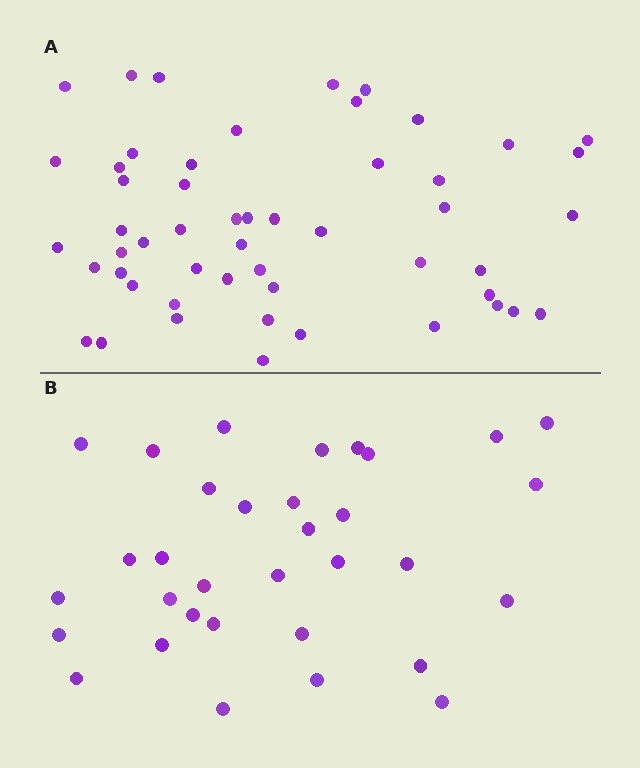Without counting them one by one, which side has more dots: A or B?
Region A (the top region) has more dots.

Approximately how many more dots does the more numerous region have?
Region A has approximately 20 more dots than region B.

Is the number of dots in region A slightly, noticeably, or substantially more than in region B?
Region A has substantially more. The ratio is roughly 1.6 to 1.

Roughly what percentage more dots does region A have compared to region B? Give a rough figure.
About 60% more.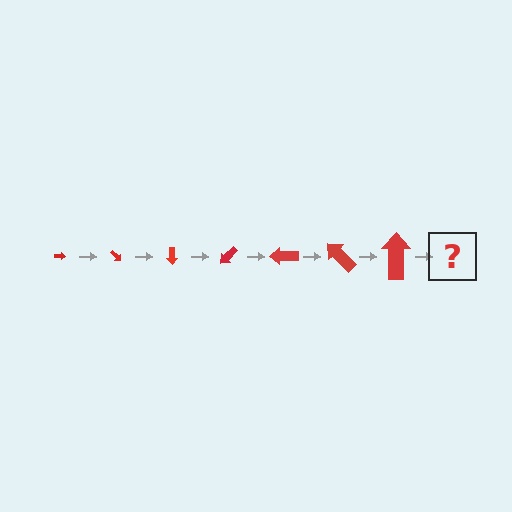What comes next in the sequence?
The next element should be an arrow, larger than the previous one and rotated 315 degrees from the start.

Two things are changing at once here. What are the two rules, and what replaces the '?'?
The two rules are that the arrow grows larger each step and it rotates 45 degrees each step. The '?' should be an arrow, larger than the previous one and rotated 315 degrees from the start.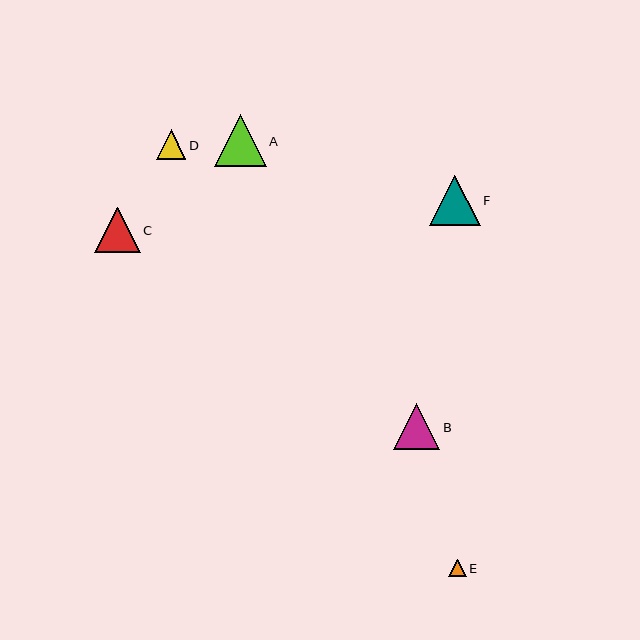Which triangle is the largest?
Triangle A is the largest with a size of approximately 52 pixels.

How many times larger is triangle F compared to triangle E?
Triangle F is approximately 2.9 times the size of triangle E.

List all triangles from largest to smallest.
From largest to smallest: A, F, B, C, D, E.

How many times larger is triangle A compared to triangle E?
Triangle A is approximately 3.0 times the size of triangle E.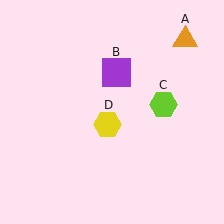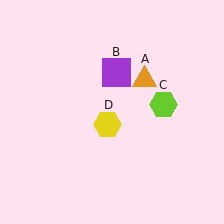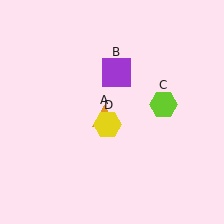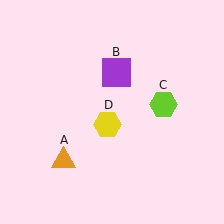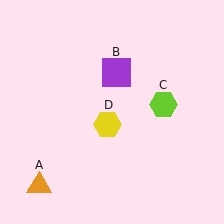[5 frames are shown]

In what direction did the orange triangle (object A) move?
The orange triangle (object A) moved down and to the left.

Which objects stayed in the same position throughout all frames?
Purple square (object B) and lime hexagon (object C) and yellow hexagon (object D) remained stationary.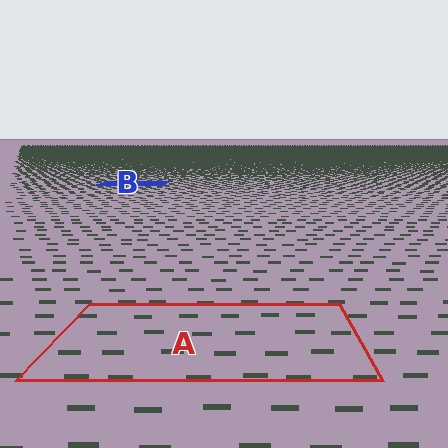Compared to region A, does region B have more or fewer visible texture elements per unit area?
Region B has more texture elements per unit area — they are packed more densely because it is farther away.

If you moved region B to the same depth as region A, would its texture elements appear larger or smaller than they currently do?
They would appear larger. At a closer depth, the same texture elements are projected at a bigger on-screen size.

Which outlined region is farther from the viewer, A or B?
Region B is farther from the viewer — the texture elements inside it appear smaller and more densely packed.